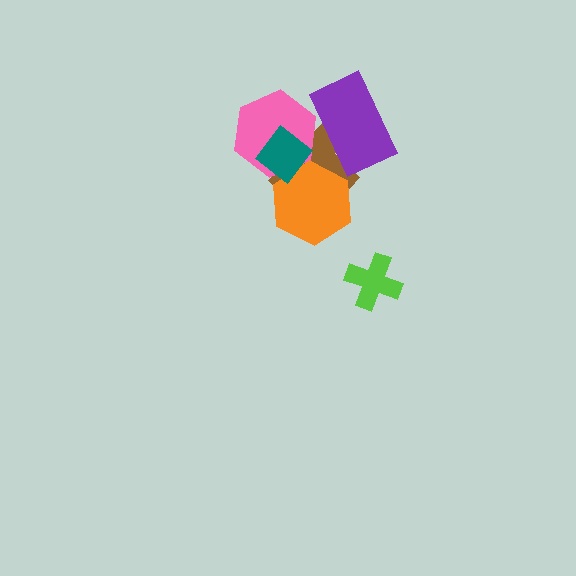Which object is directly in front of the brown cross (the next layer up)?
The pink hexagon is directly in front of the brown cross.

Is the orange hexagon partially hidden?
Yes, it is partially covered by another shape.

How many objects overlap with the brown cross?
4 objects overlap with the brown cross.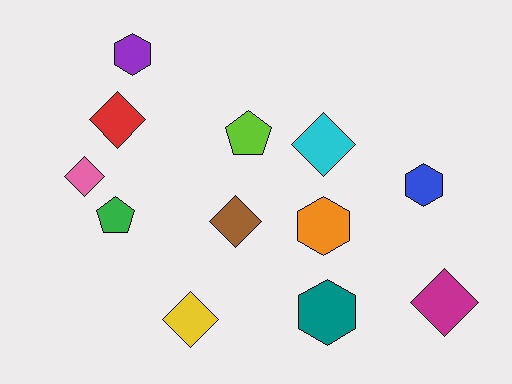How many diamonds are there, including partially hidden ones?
There are 6 diamonds.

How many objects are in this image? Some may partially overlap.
There are 12 objects.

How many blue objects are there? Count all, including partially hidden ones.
There is 1 blue object.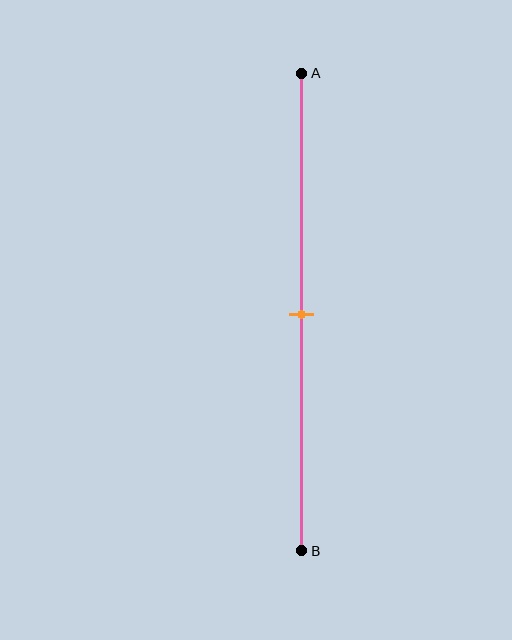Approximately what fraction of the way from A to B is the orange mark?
The orange mark is approximately 50% of the way from A to B.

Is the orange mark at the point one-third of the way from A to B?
No, the mark is at about 50% from A, not at the 33% one-third point.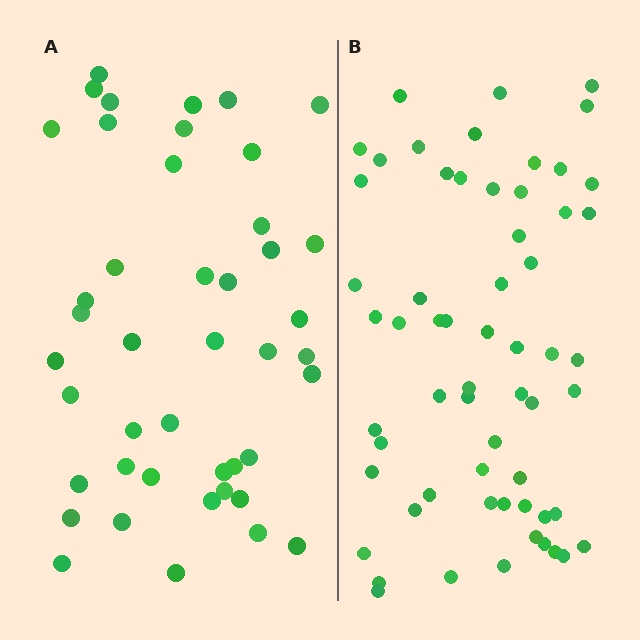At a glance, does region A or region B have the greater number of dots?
Region B (the right region) has more dots.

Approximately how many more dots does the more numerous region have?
Region B has approximately 15 more dots than region A.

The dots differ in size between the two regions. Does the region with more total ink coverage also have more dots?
No. Region A has more total ink coverage because its dots are larger, but region B actually contains more individual dots. Total area can be misleading — the number of items is what matters here.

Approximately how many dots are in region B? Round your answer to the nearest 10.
About 60 dots.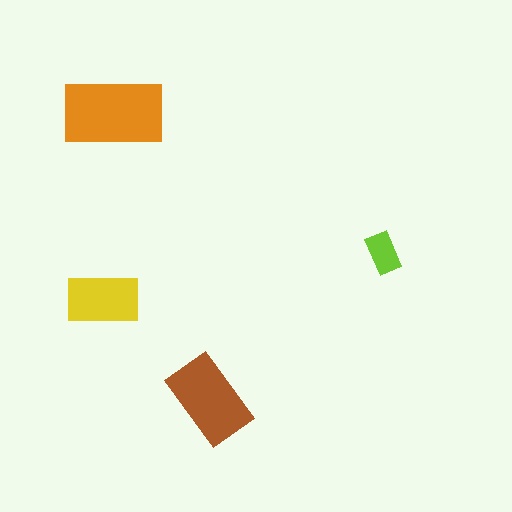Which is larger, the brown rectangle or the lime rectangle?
The brown one.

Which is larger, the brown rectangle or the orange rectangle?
The orange one.